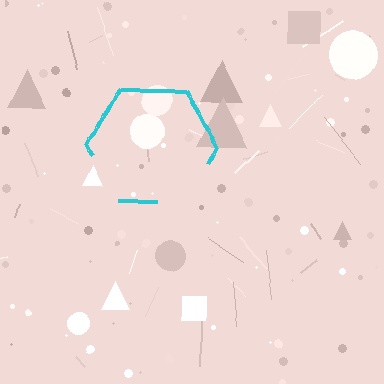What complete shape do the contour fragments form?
The contour fragments form a hexagon.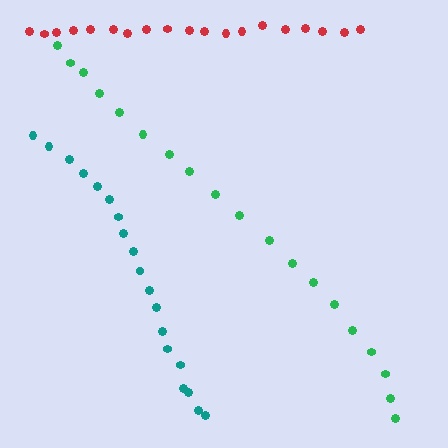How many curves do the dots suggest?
There are 3 distinct paths.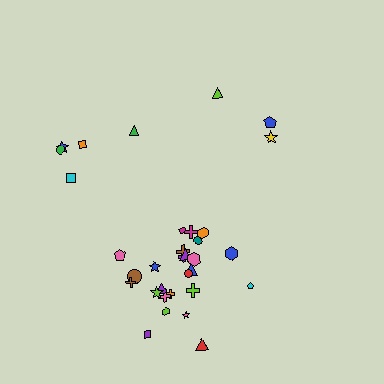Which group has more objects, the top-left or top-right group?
The top-left group.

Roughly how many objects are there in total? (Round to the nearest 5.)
Roughly 35 objects in total.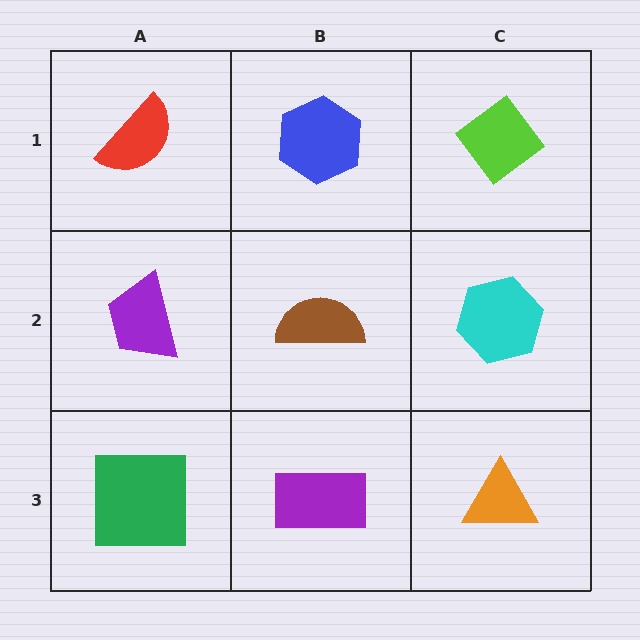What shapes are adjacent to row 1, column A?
A purple trapezoid (row 2, column A), a blue hexagon (row 1, column B).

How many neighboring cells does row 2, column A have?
3.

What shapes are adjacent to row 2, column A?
A red semicircle (row 1, column A), a green square (row 3, column A), a brown semicircle (row 2, column B).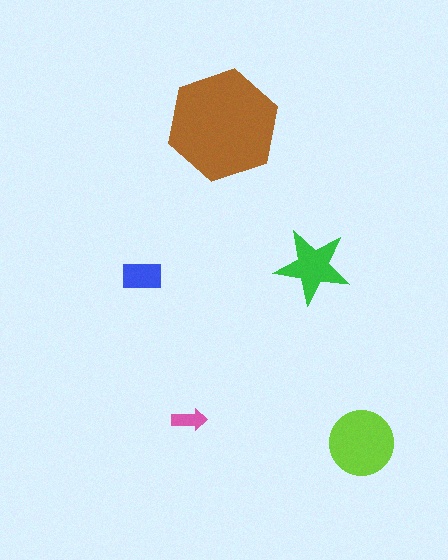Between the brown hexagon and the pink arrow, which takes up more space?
The brown hexagon.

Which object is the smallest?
The pink arrow.